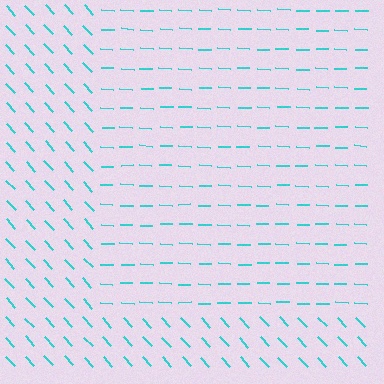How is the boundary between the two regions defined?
The boundary is defined purely by a change in line orientation (approximately 45 degrees difference). All lines are the same color and thickness.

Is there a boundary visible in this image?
Yes, there is a texture boundary formed by a change in line orientation.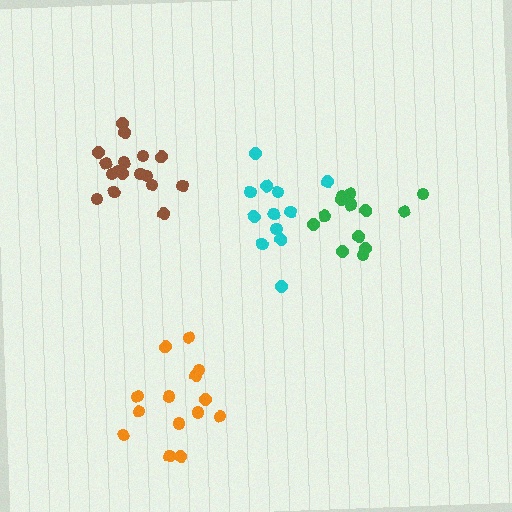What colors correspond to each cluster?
The clusters are colored: orange, cyan, brown, green.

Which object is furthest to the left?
The brown cluster is leftmost.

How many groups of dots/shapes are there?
There are 4 groups.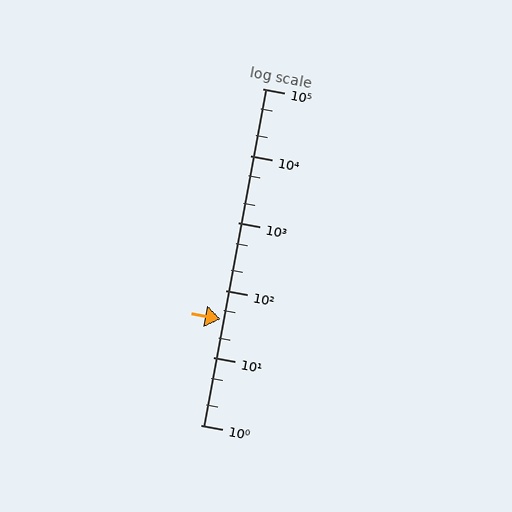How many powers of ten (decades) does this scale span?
The scale spans 5 decades, from 1 to 100000.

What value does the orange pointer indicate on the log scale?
The pointer indicates approximately 37.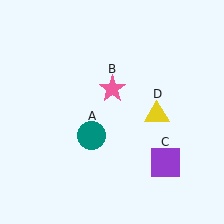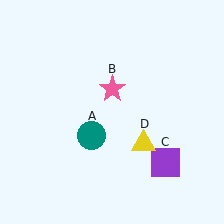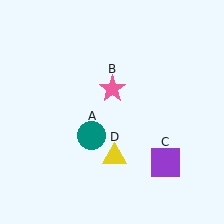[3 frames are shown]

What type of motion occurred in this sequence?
The yellow triangle (object D) rotated clockwise around the center of the scene.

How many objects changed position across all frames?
1 object changed position: yellow triangle (object D).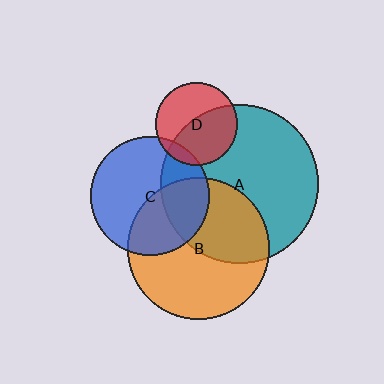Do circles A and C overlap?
Yes.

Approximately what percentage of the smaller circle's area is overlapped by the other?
Approximately 30%.